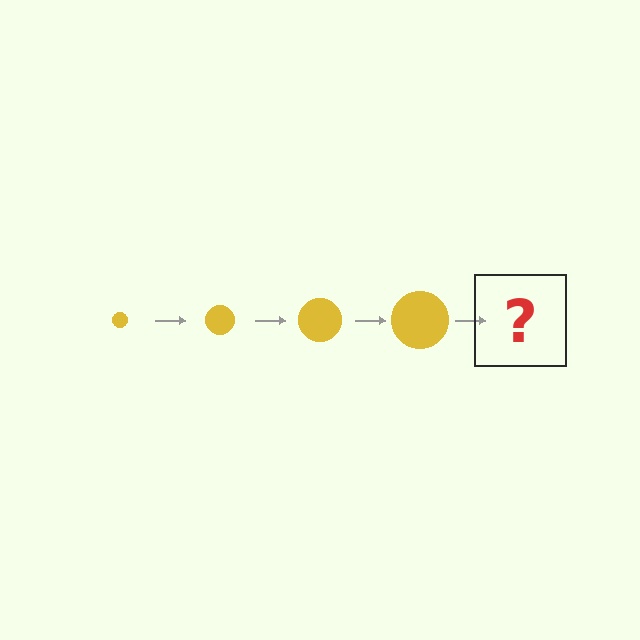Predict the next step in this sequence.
The next step is a yellow circle, larger than the previous one.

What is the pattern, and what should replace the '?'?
The pattern is that the circle gets progressively larger each step. The '?' should be a yellow circle, larger than the previous one.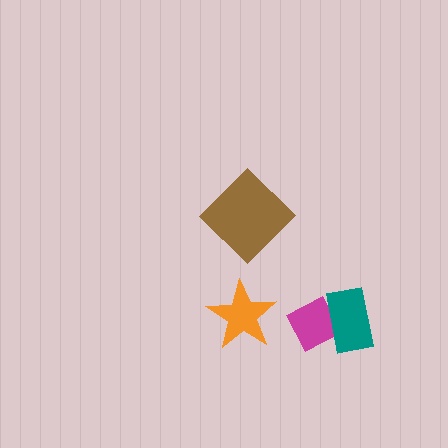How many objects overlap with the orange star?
0 objects overlap with the orange star.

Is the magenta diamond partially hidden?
Yes, it is partially covered by another shape.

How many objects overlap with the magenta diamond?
1 object overlaps with the magenta diamond.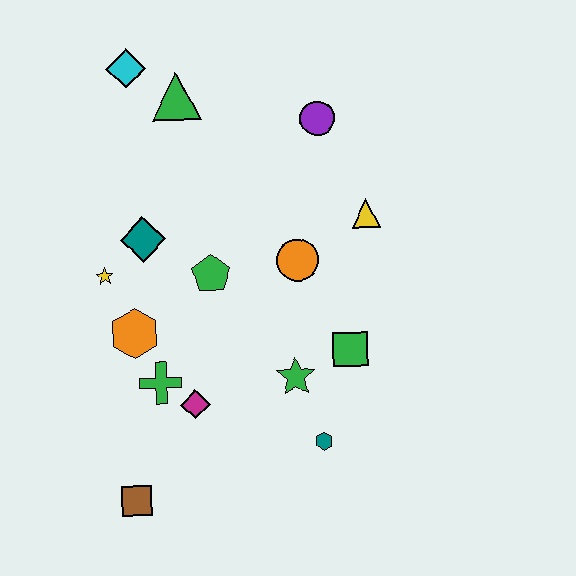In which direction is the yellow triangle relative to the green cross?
The yellow triangle is to the right of the green cross.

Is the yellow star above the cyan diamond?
No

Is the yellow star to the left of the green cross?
Yes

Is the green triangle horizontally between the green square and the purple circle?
No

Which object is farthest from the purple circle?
The brown square is farthest from the purple circle.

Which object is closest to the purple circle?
The yellow triangle is closest to the purple circle.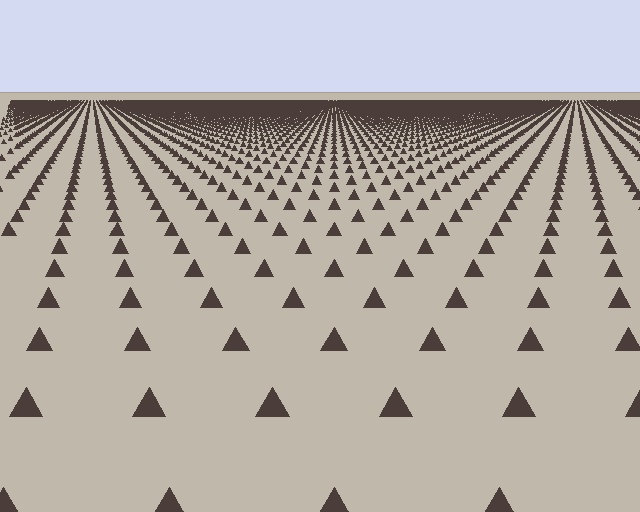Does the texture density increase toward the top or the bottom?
Density increases toward the top.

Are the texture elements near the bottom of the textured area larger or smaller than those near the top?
Larger. Near the bottom, elements are closer to the viewer and appear at a bigger on-screen size.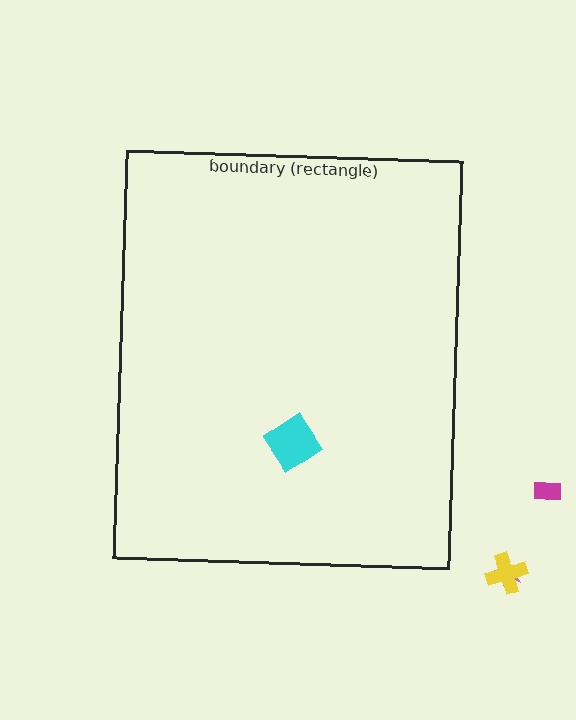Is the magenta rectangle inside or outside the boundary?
Outside.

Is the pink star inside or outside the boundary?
Outside.